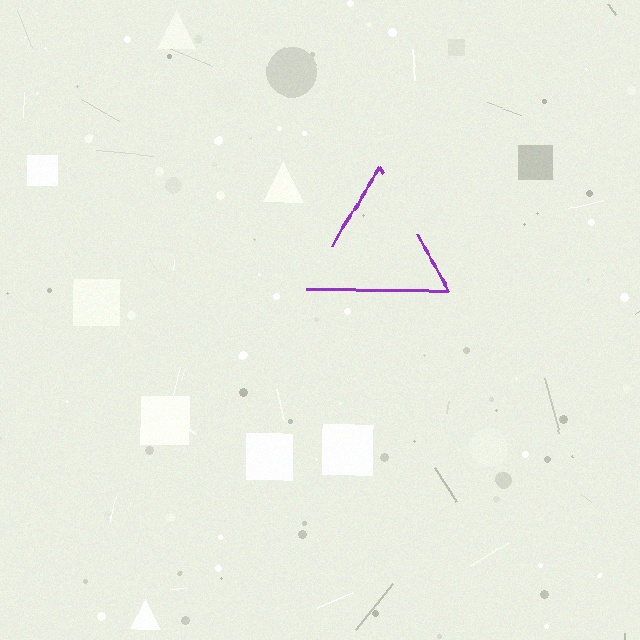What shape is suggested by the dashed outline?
The dashed outline suggests a triangle.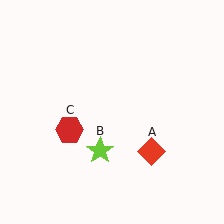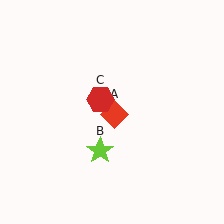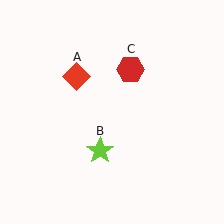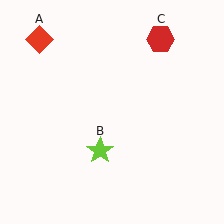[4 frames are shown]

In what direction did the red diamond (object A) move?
The red diamond (object A) moved up and to the left.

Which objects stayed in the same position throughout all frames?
Lime star (object B) remained stationary.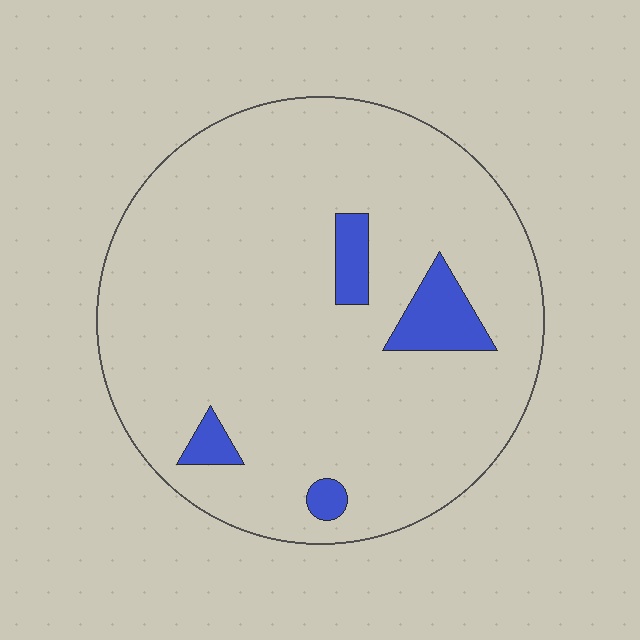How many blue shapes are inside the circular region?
4.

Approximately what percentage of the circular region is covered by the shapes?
Approximately 10%.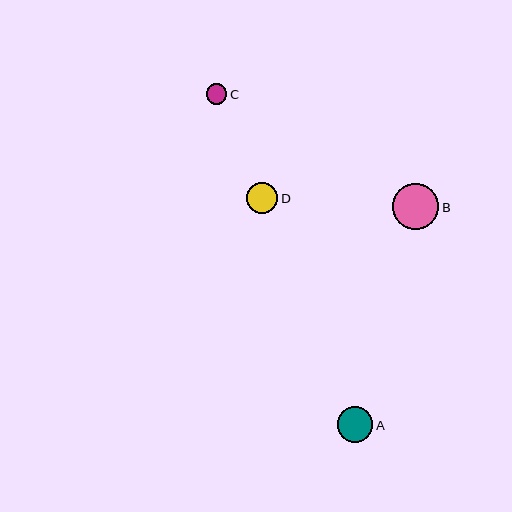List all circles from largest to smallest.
From largest to smallest: B, A, D, C.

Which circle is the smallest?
Circle C is the smallest with a size of approximately 21 pixels.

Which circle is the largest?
Circle B is the largest with a size of approximately 46 pixels.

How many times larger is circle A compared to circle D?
Circle A is approximately 1.1 times the size of circle D.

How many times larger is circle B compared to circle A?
Circle B is approximately 1.3 times the size of circle A.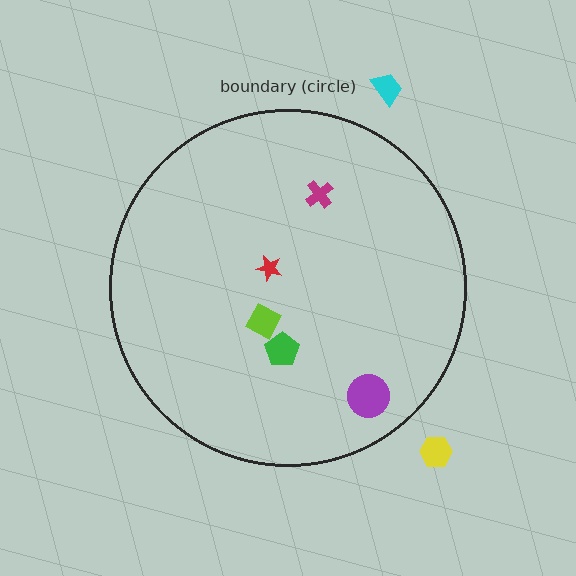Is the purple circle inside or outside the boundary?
Inside.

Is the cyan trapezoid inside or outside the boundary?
Outside.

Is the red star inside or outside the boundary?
Inside.